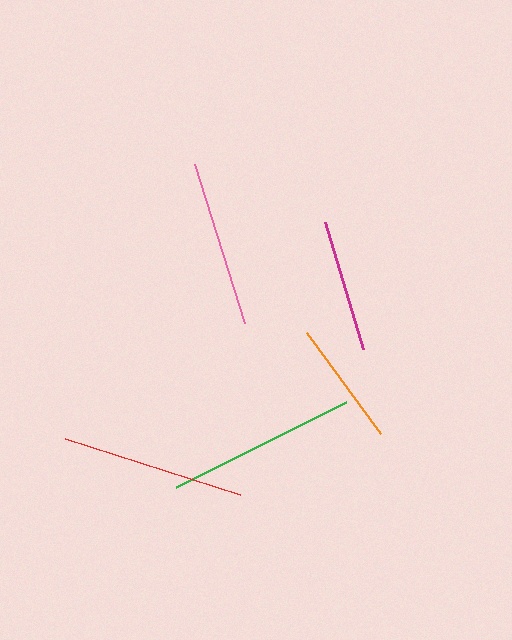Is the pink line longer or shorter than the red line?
The red line is longer than the pink line.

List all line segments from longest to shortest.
From longest to shortest: green, red, pink, magenta, orange.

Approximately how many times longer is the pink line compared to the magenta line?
The pink line is approximately 1.3 times the length of the magenta line.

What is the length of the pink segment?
The pink segment is approximately 167 pixels long.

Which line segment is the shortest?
The orange line is the shortest at approximately 125 pixels.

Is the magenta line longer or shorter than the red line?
The red line is longer than the magenta line.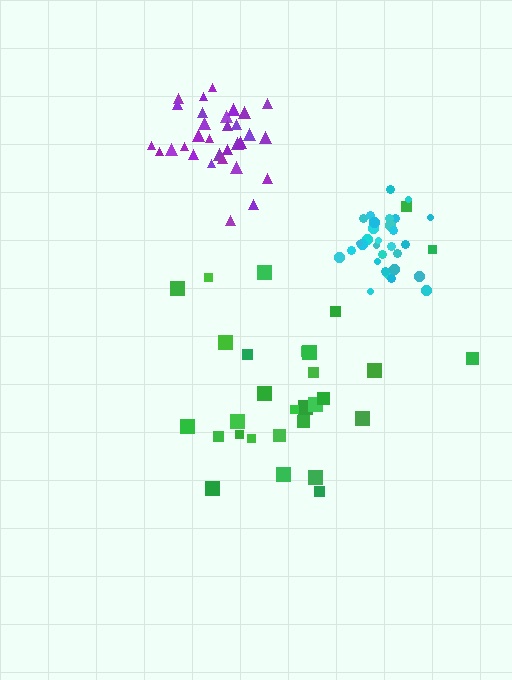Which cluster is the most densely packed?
Purple.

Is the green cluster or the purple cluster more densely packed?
Purple.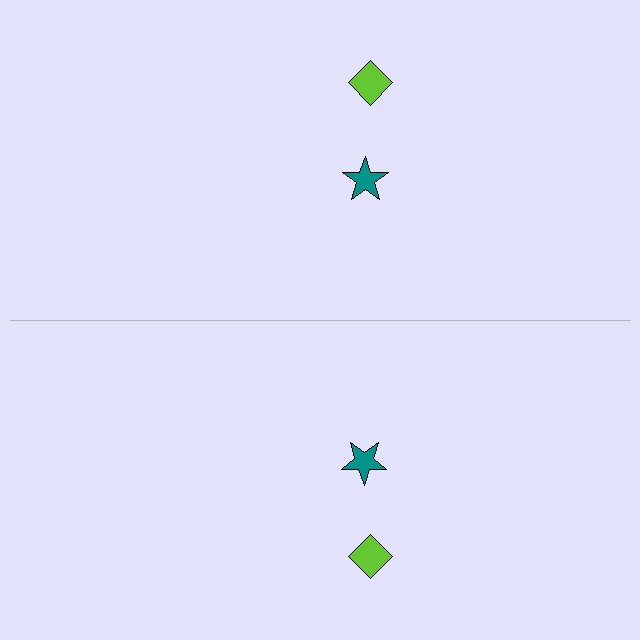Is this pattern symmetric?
Yes, this pattern has bilateral (reflection) symmetry.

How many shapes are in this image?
There are 4 shapes in this image.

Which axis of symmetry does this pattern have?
The pattern has a horizontal axis of symmetry running through the center of the image.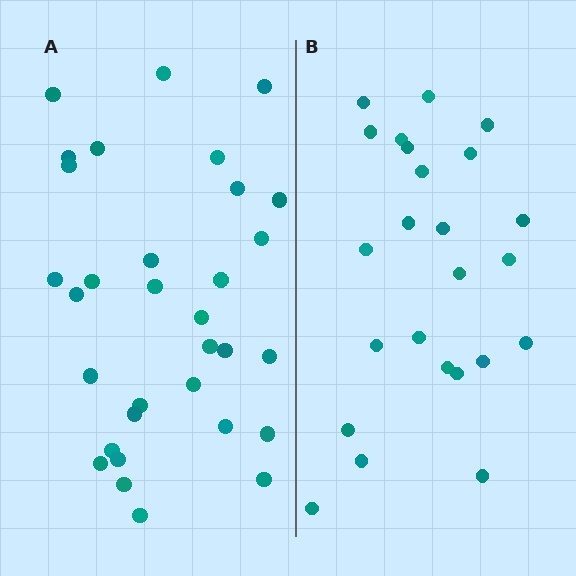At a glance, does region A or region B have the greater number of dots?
Region A (the left region) has more dots.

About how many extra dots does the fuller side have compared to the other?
Region A has roughly 8 or so more dots than region B.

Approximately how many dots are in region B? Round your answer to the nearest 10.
About 20 dots. (The exact count is 24, which rounds to 20.)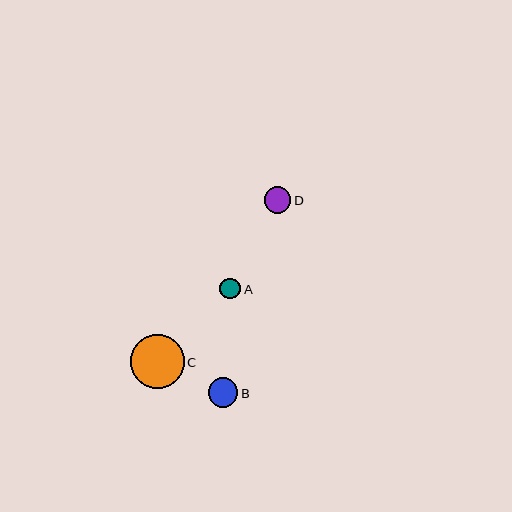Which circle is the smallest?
Circle A is the smallest with a size of approximately 21 pixels.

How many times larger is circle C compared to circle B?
Circle C is approximately 1.8 times the size of circle B.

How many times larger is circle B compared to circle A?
Circle B is approximately 1.4 times the size of circle A.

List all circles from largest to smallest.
From largest to smallest: C, B, D, A.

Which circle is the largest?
Circle C is the largest with a size of approximately 54 pixels.